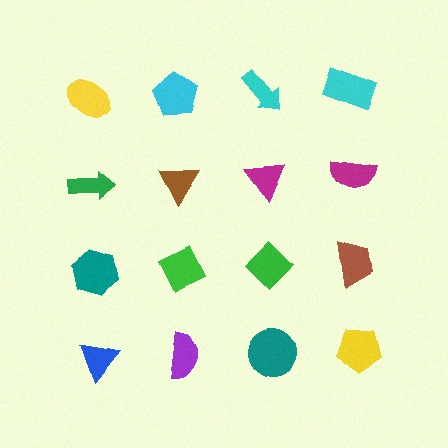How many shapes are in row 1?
4 shapes.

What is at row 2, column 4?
A magenta semicircle.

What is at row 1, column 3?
A cyan arrow.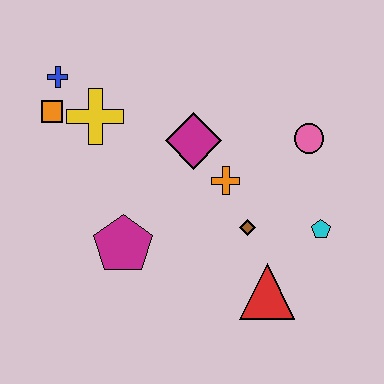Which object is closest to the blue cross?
The orange square is closest to the blue cross.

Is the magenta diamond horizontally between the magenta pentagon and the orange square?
No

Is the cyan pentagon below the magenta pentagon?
No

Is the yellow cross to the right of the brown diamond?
No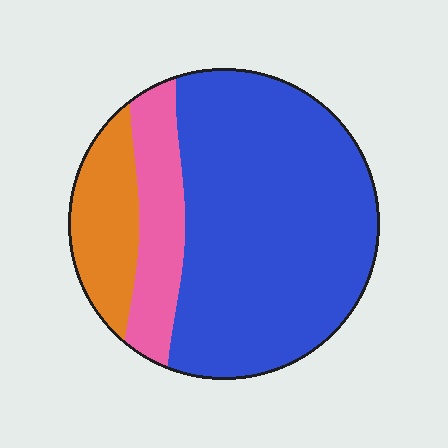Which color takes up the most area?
Blue, at roughly 70%.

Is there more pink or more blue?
Blue.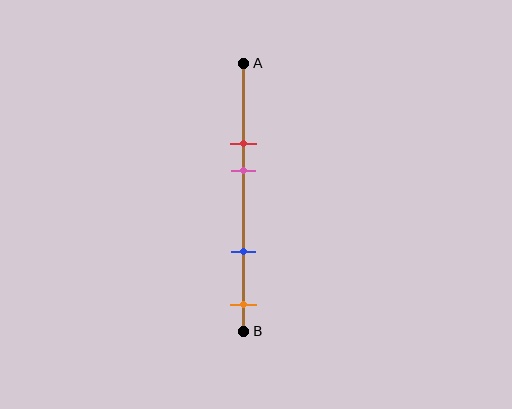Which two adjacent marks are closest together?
The red and pink marks are the closest adjacent pair.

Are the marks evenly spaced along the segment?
No, the marks are not evenly spaced.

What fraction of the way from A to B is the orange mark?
The orange mark is approximately 90% (0.9) of the way from A to B.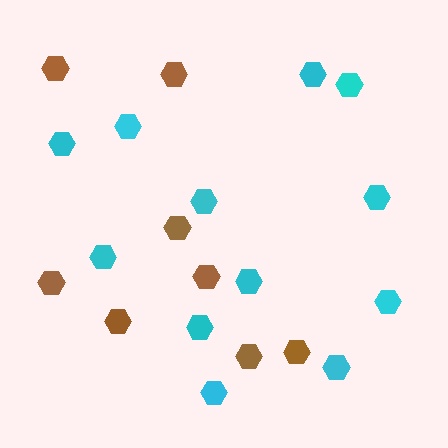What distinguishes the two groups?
There are 2 groups: one group of cyan hexagons (12) and one group of brown hexagons (8).